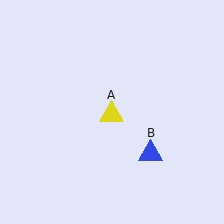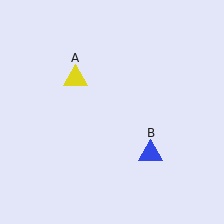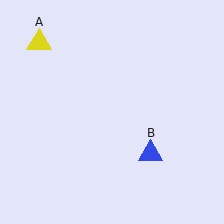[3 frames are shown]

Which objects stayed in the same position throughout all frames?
Blue triangle (object B) remained stationary.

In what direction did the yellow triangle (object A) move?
The yellow triangle (object A) moved up and to the left.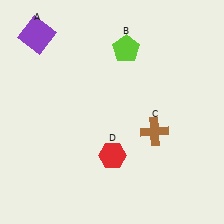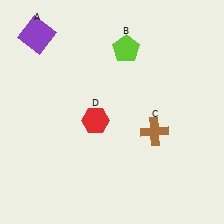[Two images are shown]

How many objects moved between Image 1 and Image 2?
1 object moved between the two images.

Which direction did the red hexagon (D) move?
The red hexagon (D) moved up.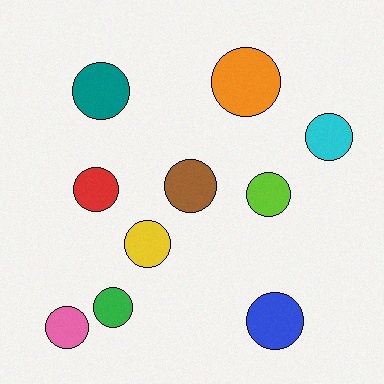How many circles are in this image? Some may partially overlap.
There are 10 circles.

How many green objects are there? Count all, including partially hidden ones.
There is 1 green object.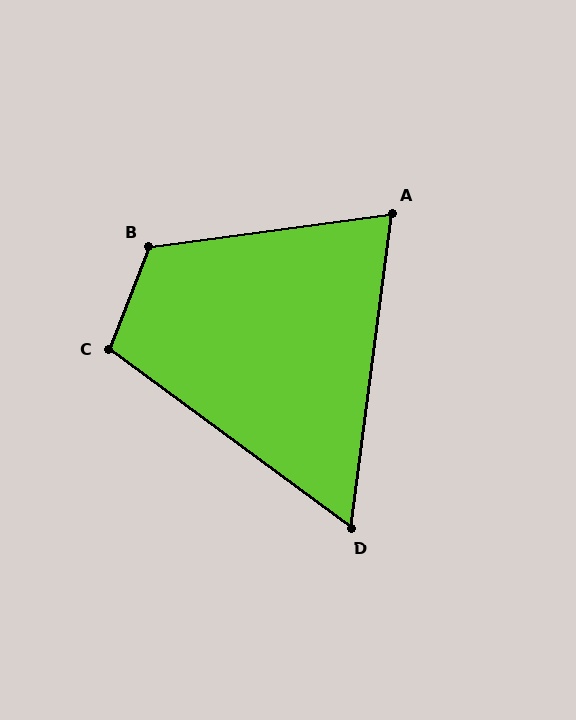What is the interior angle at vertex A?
Approximately 75 degrees (acute).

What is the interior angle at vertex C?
Approximately 105 degrees (obtuse).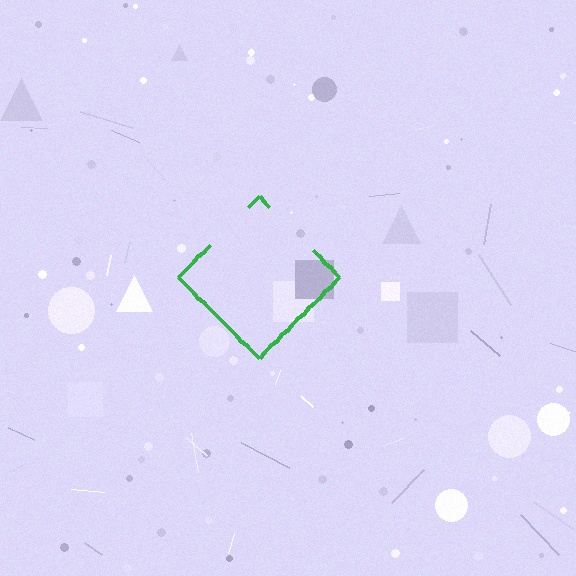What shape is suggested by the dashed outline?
The dashed outline suggests a diamond.